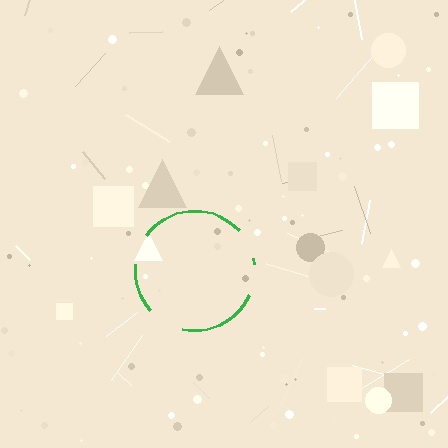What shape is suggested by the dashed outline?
The dashed outline suggests a circle.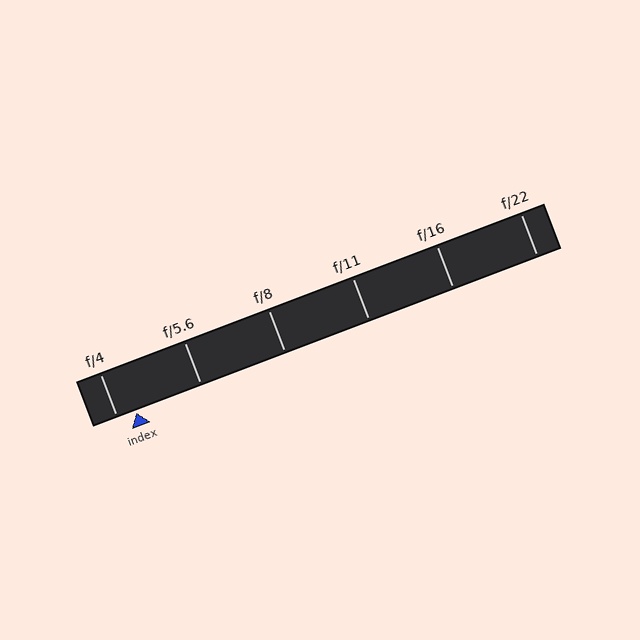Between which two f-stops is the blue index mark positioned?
The index mark is between f/4 and f/5.6.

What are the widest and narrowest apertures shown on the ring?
The widest aperture shown is f/4 and the narrowest is f/22.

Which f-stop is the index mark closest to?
The index mark is closest to f/4.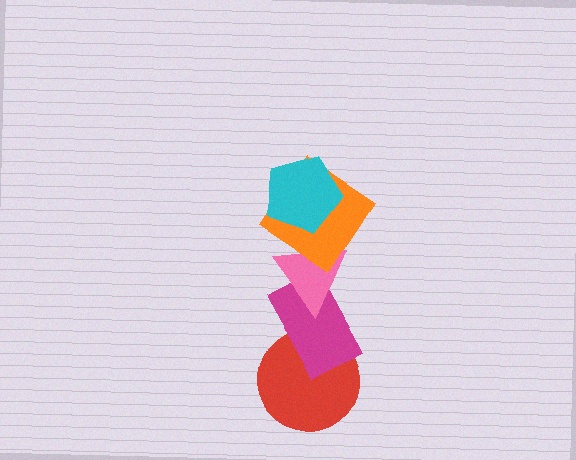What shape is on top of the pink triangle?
The orange diamond is on top of the pink triangle.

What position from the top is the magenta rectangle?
The magenta rectangle is 4th from the top.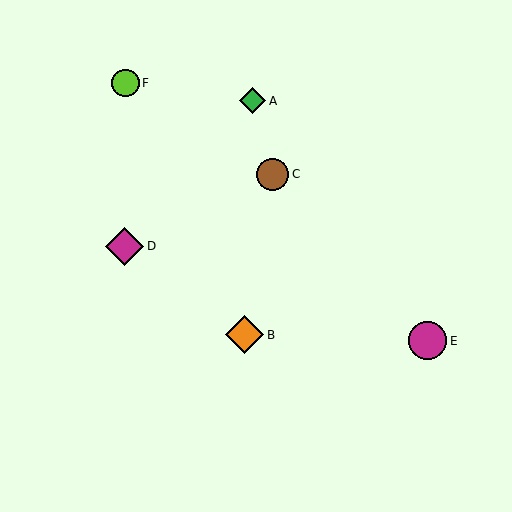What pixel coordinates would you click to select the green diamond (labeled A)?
Click at (253, 101) to select the green diamond A.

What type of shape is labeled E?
Shape E is a magenta circle.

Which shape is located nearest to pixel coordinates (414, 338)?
The magenta circle (labeled E) at (428, 341) is nearest to that location.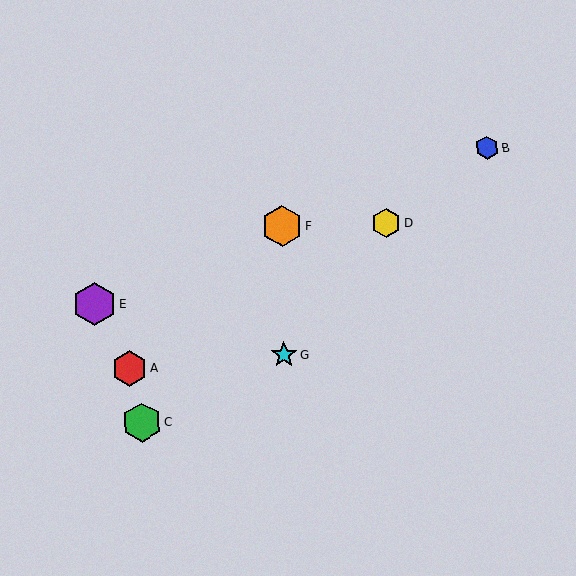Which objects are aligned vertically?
Objects F, G are aligned vertically.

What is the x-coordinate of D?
Object D is at x≈386.